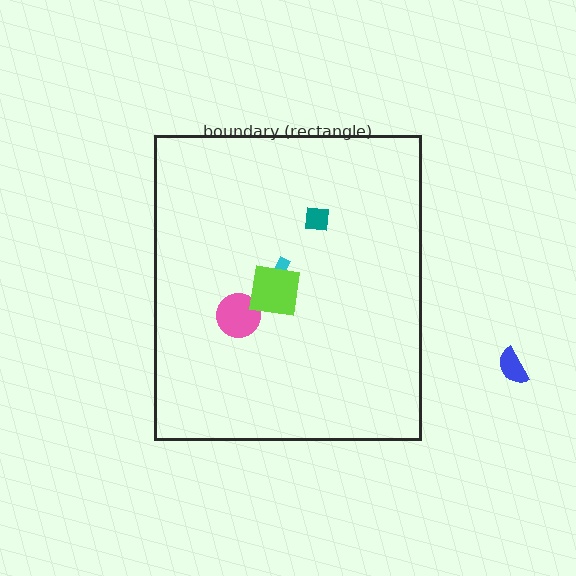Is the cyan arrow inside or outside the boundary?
Inside.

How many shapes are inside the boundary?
4 inside, 1 outside.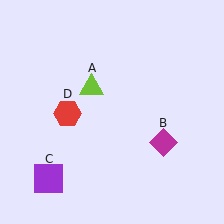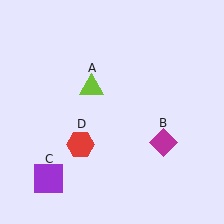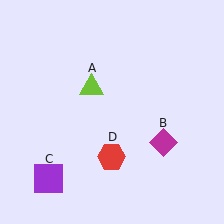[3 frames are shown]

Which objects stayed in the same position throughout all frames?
Lime triangle (object A) and magenta diamond (object B) and purple square (object C) remained stationary.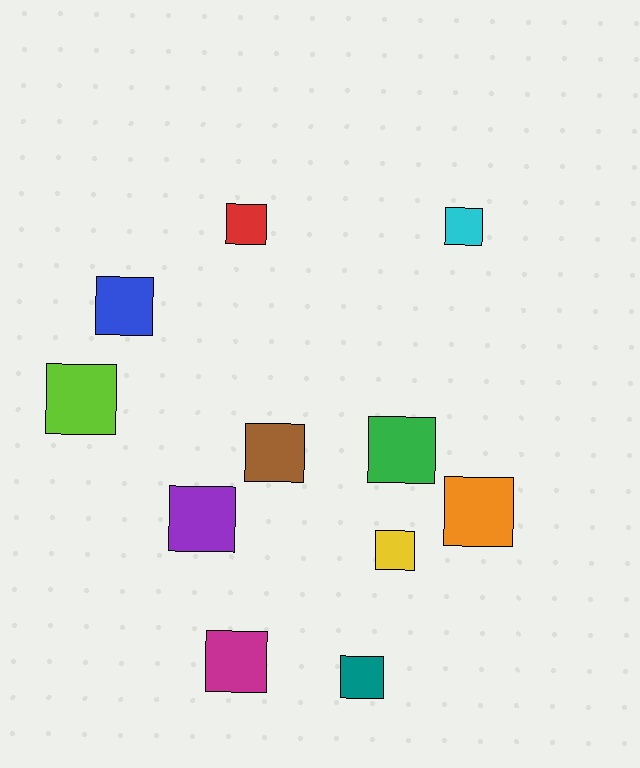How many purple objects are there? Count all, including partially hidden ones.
There is 1 purple object.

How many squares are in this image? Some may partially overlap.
There are 11 squares.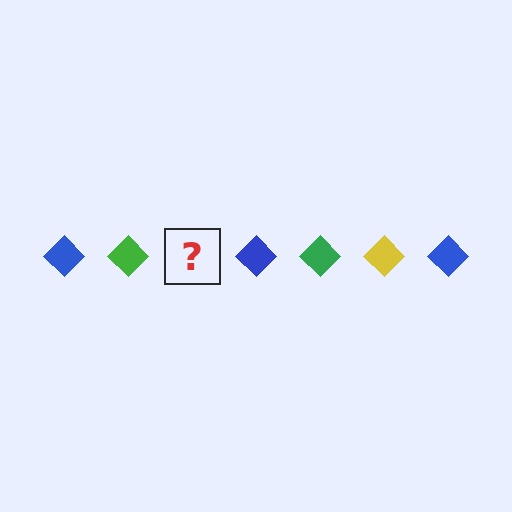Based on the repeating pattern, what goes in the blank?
The blank should be a yellow diamond.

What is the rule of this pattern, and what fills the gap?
The rule is that the pattern cycles through blue, green, yellow diamonds. The gap should be filled with a yellow diamond.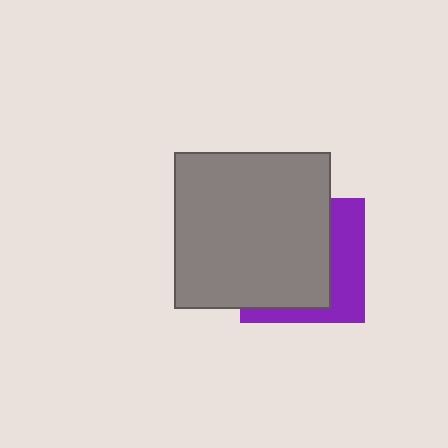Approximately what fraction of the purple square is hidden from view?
Roughly 65% of the purple square is hidden behind the gray square.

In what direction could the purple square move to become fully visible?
The purple square could move right. That would shift it out from behind the gray square entirely.